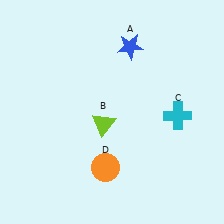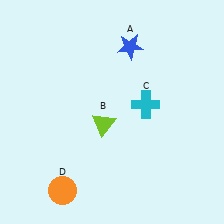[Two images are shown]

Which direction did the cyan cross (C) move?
The cyan cross (C) moved left.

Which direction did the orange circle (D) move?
The orange circle (D) moved left.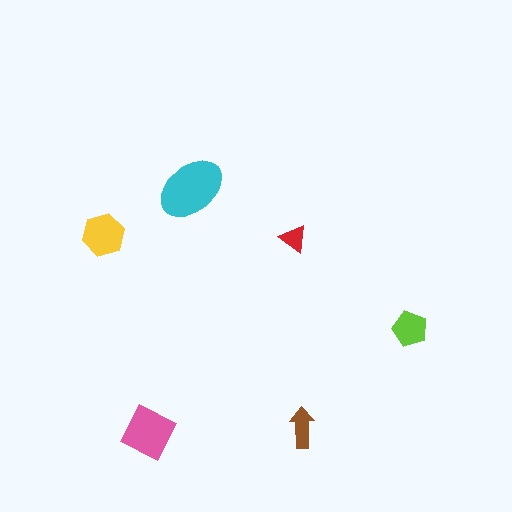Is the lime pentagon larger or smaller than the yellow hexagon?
Smaller.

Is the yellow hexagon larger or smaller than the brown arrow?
Larger.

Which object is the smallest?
The red triangle.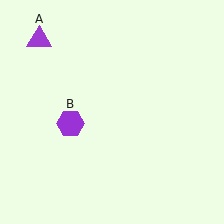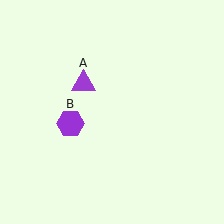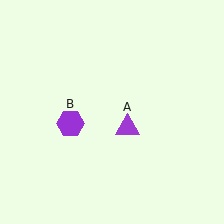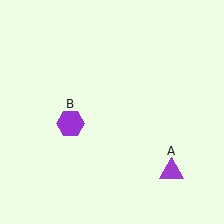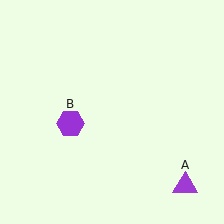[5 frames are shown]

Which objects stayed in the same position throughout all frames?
Purple hexagon (object B) remained stationary.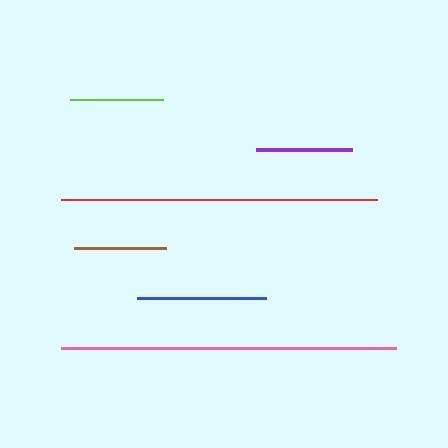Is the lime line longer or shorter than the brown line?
The lime line is longer than the brown line.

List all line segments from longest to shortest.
From longest to shortest: pink, red, blue, purple, lime, brown.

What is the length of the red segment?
The red segment is approximately 316 pixels long.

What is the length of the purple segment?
The purple segment is approximately 96 pixels long.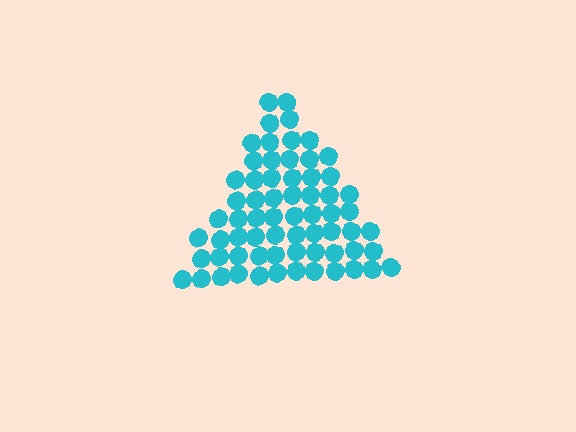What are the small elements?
The small elements are circles.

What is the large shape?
The large shape is a triangle.